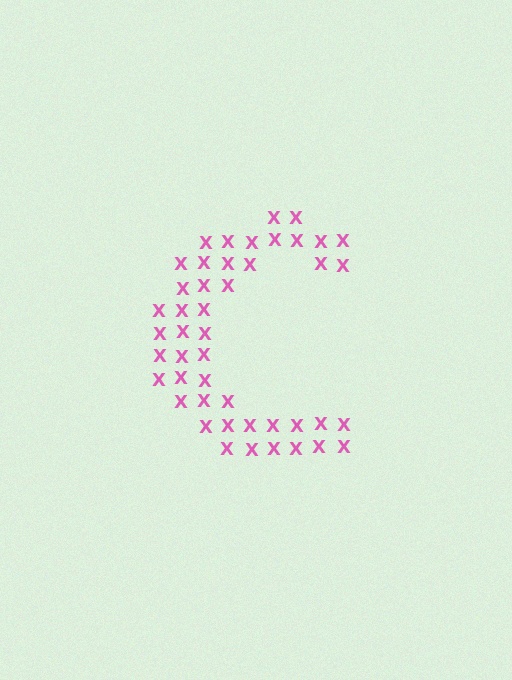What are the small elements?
The small elements are letter X's.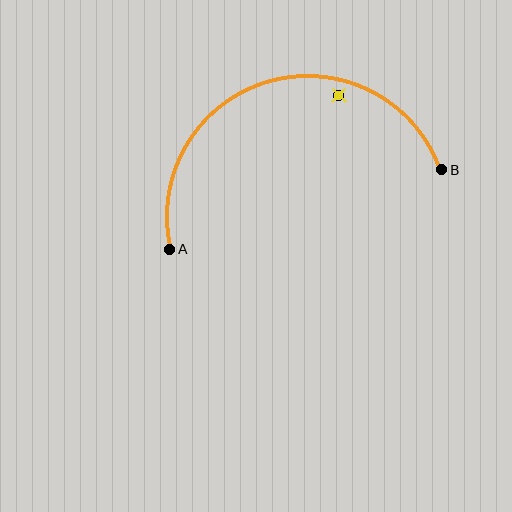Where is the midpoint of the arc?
The arc midpoint is the point on the curve farthest from the straight line joining A and B. It sits above that line.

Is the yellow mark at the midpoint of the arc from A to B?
No — the yellow mark does not lie on the arc at all. It sits slightly inside the curve.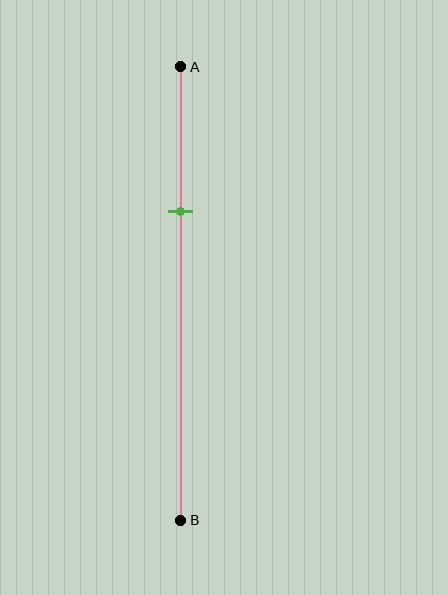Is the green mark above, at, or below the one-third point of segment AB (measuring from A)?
The green mark is approximately at the one-third point of segment AB.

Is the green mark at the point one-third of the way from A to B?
Yes, the mark is approximately at the one-third point.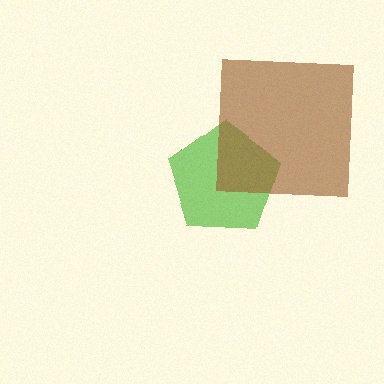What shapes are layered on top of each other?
The layered shapes are: a lime pentagon, a brown square.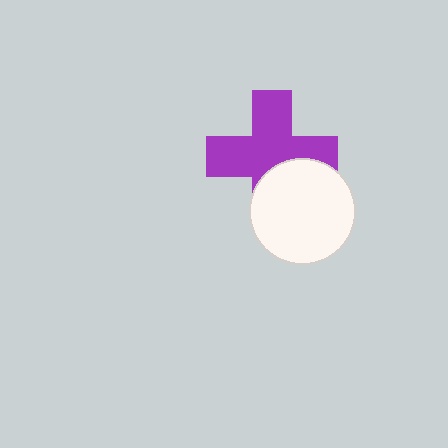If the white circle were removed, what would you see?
You would see the complete purple cross.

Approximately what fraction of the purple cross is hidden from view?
Roughly 31% of the purple cross is hidden behind the white circle.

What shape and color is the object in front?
The object in front is a white circle.